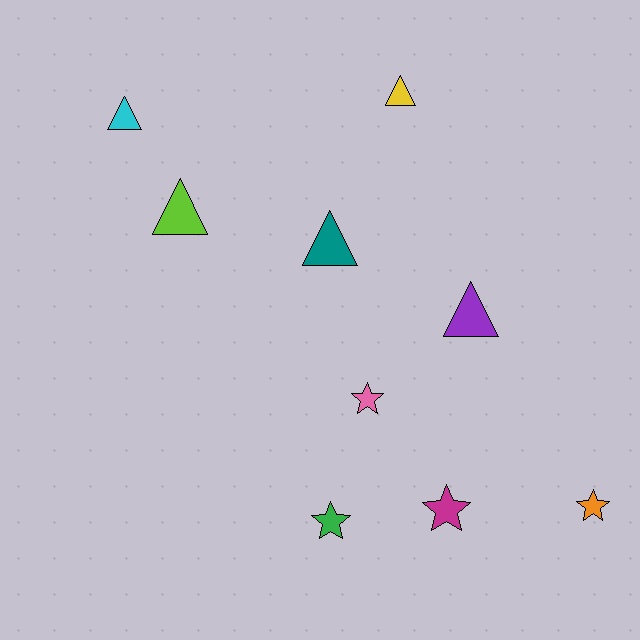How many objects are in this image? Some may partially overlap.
There are 9 objects.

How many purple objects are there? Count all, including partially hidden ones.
There is 1 purple object.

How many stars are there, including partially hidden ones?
There are 4 stars.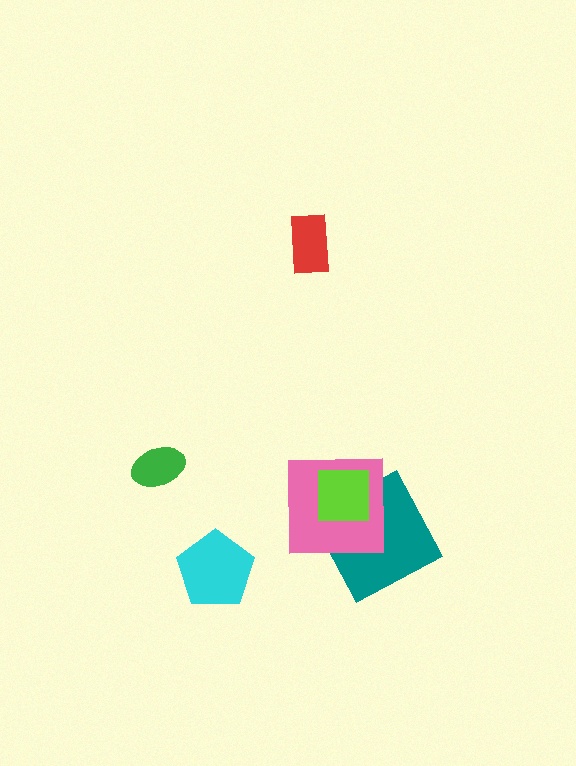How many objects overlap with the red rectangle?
0 objects overlap with the red rectangle.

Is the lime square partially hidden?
No, no other shape covers it.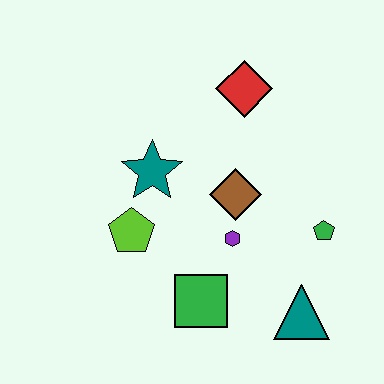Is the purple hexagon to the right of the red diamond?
No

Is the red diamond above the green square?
Yes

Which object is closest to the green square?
The purple hexagon is closest to the green square.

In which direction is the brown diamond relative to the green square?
The brown diamond is above the green square.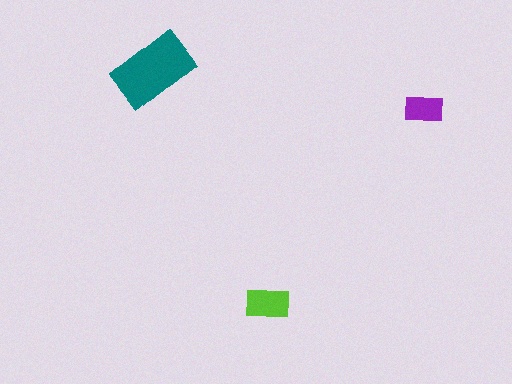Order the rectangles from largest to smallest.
the teal one, the lime one, the purple one.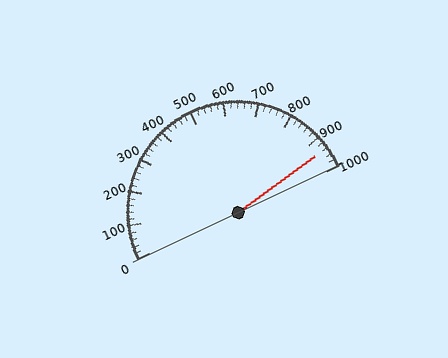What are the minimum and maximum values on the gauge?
The gauge ranges from 0 to 1000.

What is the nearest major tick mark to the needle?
The nearest major tick mark is 900.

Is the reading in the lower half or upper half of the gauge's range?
The reading is in the upper half of the range (0 to 1000).